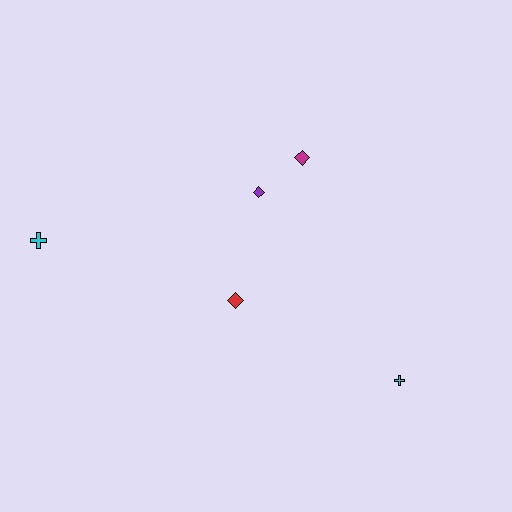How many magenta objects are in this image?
There is 1 magenta object.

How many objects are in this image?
There are 5 objects.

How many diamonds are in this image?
There are 3 diamonds.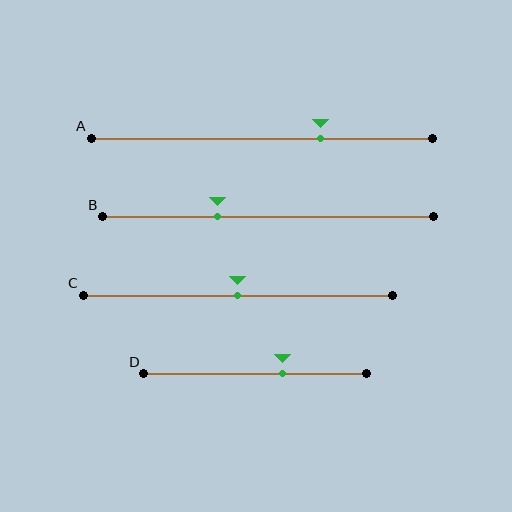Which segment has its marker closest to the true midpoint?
Segment C has its marker closest to the true midpoint.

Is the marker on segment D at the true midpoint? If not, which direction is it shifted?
No, the marker on segment D is shifted to the right by about 12% of the segment length.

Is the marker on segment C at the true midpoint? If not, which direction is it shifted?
Yes, the marker on segment C is at the true midpoint.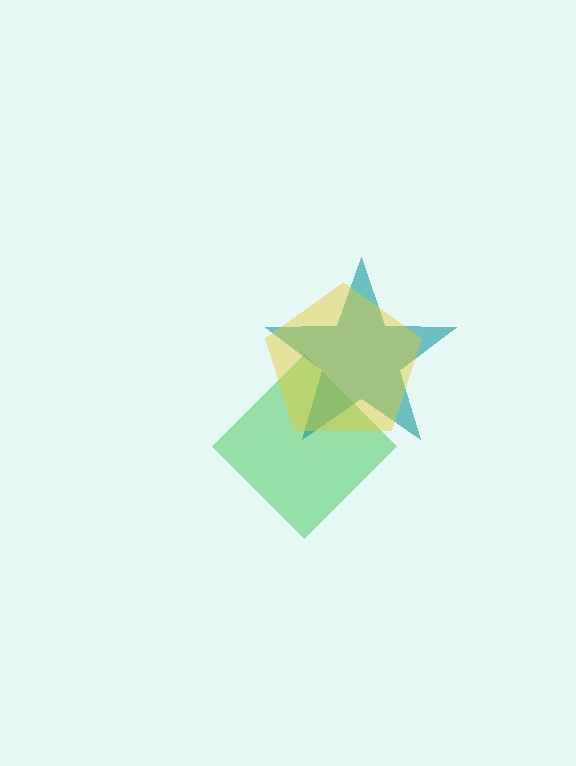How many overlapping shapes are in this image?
There are 3 overlapping shapes in the image.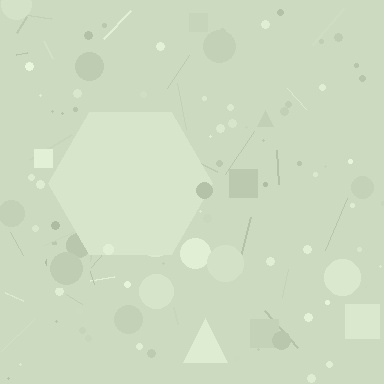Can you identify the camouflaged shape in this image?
The camouflaged shape is a hexagon.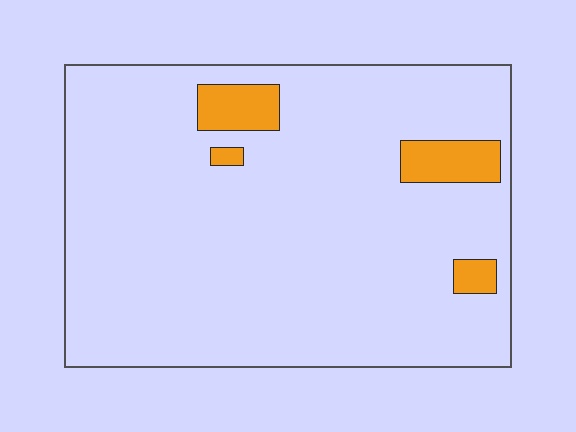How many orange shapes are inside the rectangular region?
4.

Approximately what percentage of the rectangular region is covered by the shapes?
Approximately 10%.